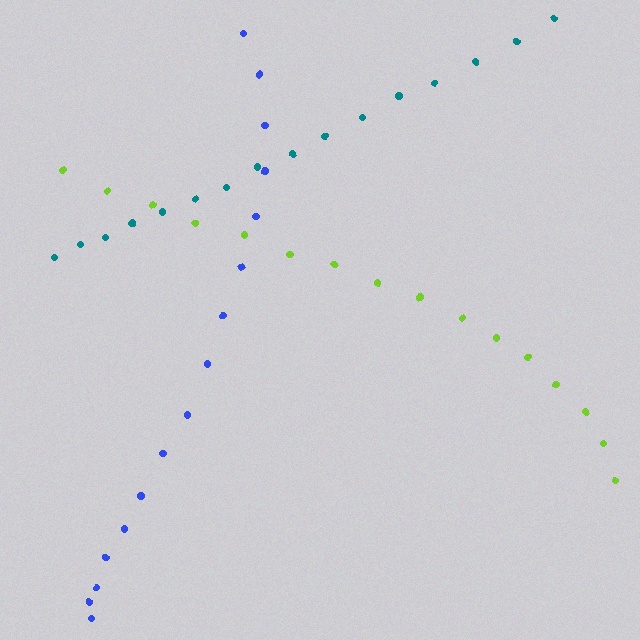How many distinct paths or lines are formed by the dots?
There are 3 distinct paths.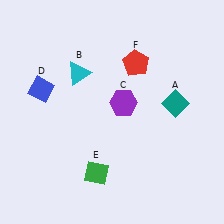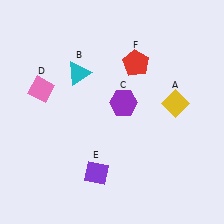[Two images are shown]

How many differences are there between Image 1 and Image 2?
There are 3 differences between the two images.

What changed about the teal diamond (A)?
In Image 1, A is teal. In Image 2, it changed to yellow.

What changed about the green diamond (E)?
In Image 1, E is green. In Image 2, it changed to purple.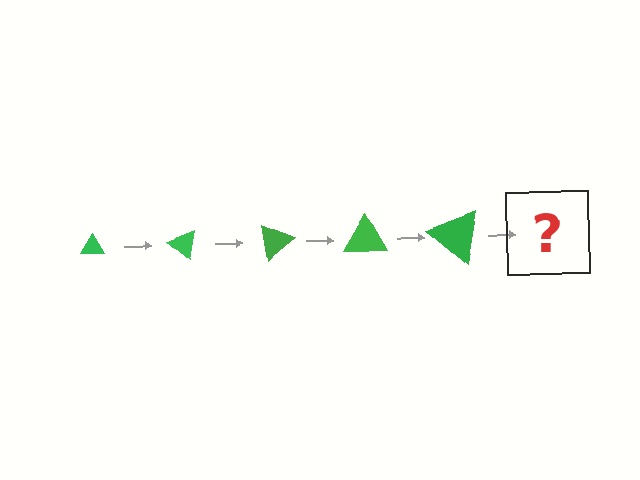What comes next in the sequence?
The next element should be a triangle, larger than the previous one and rotated 200 degrees from the start.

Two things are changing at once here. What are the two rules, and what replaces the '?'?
The two rules are that the triangle grows larger each step and it rotates 40 degrees each step. The '?' should be a triangle, larger than the previous one and rotated 200 degrees from the start.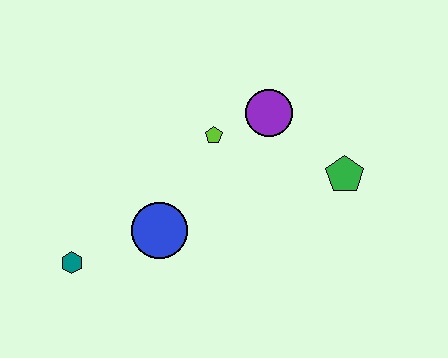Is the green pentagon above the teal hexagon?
Yes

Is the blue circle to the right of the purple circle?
No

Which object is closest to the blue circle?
The teal hexagon is closest to the blue circle.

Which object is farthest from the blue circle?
The green pentagon is farthest from the blue circle.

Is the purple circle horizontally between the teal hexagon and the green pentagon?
Yes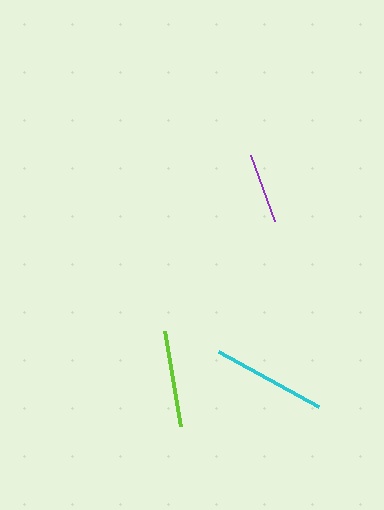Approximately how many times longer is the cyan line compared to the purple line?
The cyan line is approximately 1.6 times the length of the purple line.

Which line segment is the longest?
The cyan line is the longest at approximately 114 pixels.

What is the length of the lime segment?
The lime segment is approximately 97 pixels long.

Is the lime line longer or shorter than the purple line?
The lime line is longer than the purple line.